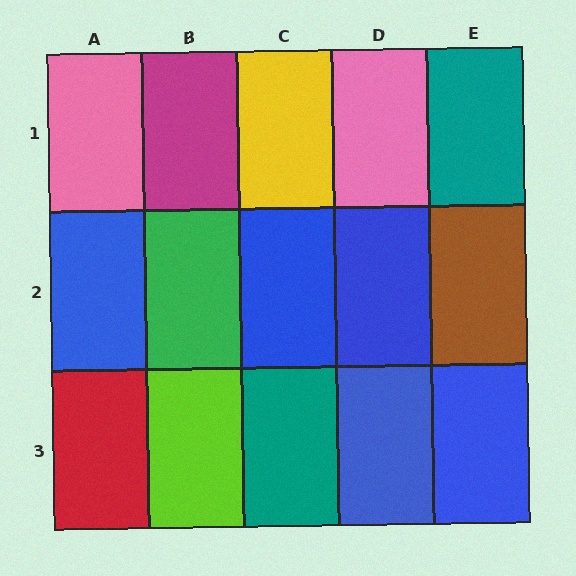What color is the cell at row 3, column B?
Lime.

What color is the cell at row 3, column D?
Blue.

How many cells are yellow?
1 cell is yellow.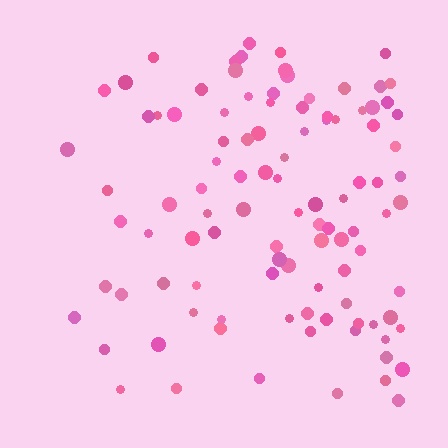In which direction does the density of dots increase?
From left to right, with the right side densest.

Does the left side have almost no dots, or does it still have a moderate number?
Still a moderate number, just noticeably fewer than the right.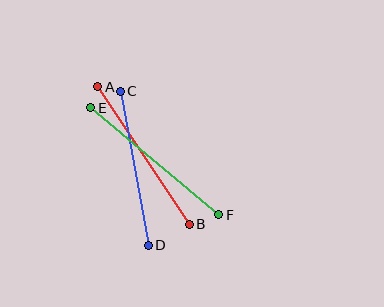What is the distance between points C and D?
The distance is approximately 156 pixels.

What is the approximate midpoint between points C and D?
The midpoint is at approximately (134, 168) pixels.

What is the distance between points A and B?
The distance is approximately 165 pixels.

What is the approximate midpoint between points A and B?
The midpoint is at approximately (143, 156) pixels.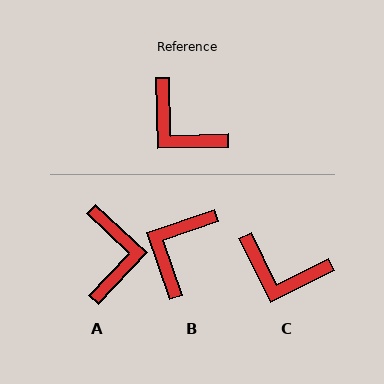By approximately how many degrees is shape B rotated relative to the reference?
Approximately 72 degrees clockwise.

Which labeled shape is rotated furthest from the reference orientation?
A, about 135 degrees away.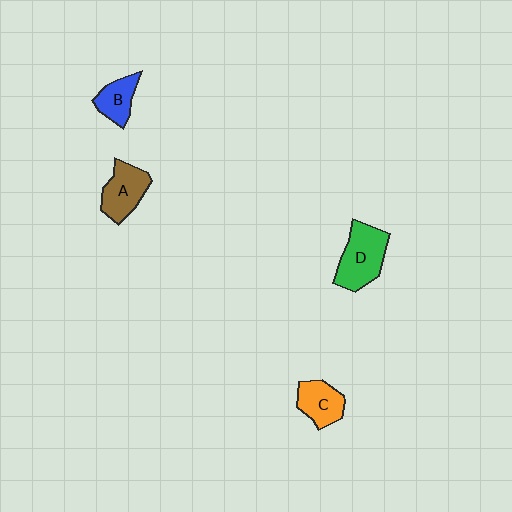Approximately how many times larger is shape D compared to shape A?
Approximately 1.3 times.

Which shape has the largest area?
Shape D (green).